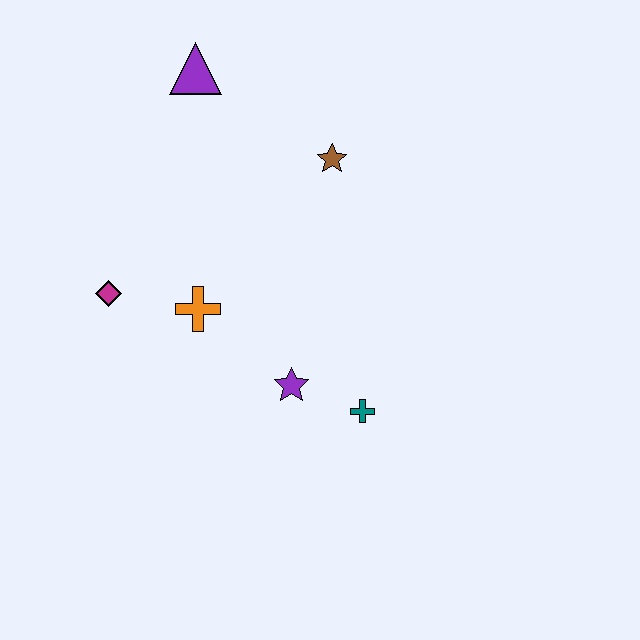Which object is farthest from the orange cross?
The purple triangle is farthest from the orange cross.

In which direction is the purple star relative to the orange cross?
The purple star is to the right of the orange cross.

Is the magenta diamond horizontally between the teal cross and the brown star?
No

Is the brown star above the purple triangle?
No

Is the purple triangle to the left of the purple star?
Yes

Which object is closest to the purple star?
The teal cross is closest to the purple star.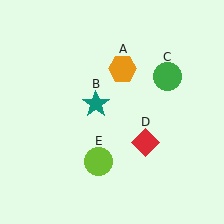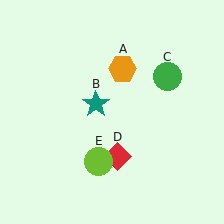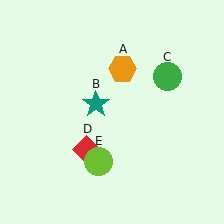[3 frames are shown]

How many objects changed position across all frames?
1 object changed position: red diamond (object D).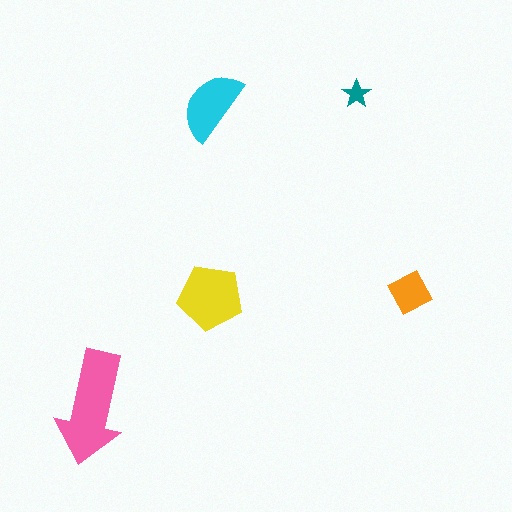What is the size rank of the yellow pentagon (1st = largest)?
2nd.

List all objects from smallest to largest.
The teal star, the orange diamond, the cyan semicircle, the yellow pentagon, the pink arrow.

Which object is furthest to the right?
The orange diamond is rightmost.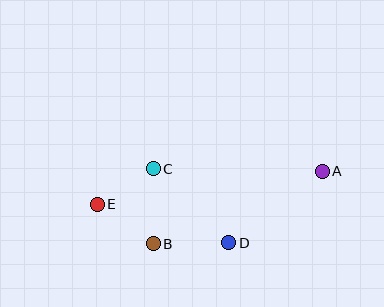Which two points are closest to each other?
Points C and E are closest to each other.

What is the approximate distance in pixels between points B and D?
The distance between B and D is approximately 76 pixels.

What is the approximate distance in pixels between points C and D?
The distance between C and D is approximately 106 pixels.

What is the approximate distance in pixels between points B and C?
The distance between B and C is approximately 75 pixels.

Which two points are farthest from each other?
Points A and E are farthest from each other.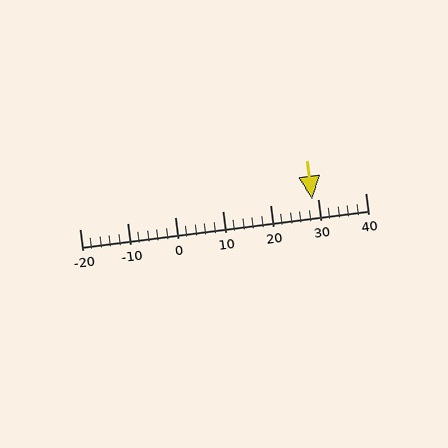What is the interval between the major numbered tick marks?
The major tick marks are spaced 10 units apart.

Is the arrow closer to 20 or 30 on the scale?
The arrow is closer to 30.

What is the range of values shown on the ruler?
The ruler shows values from -20 to 40.